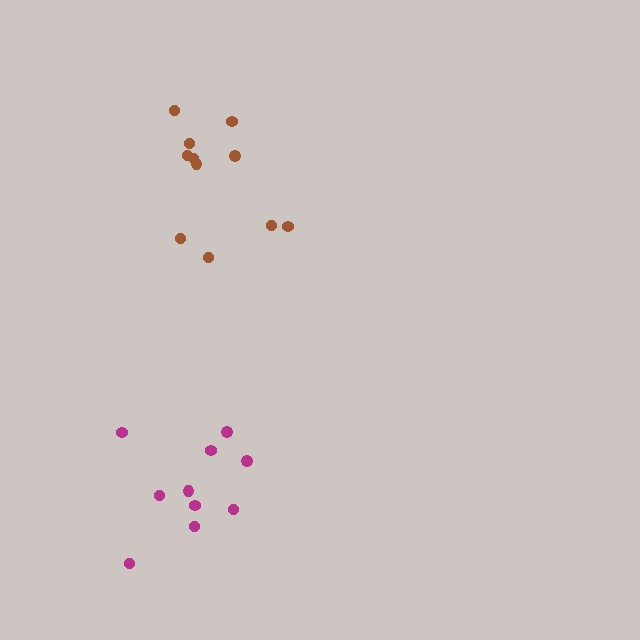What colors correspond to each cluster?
The clusters are colored: magenta, brown.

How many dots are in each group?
Group 1: 10 dots, Group 2: 11 dots (21 total).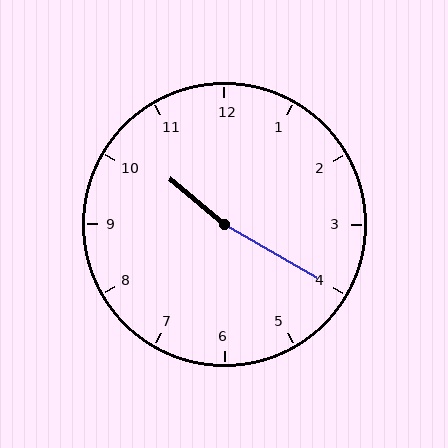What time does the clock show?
10:20.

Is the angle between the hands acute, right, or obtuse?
It is obtuse.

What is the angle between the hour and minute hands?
Approximately 170 degrees.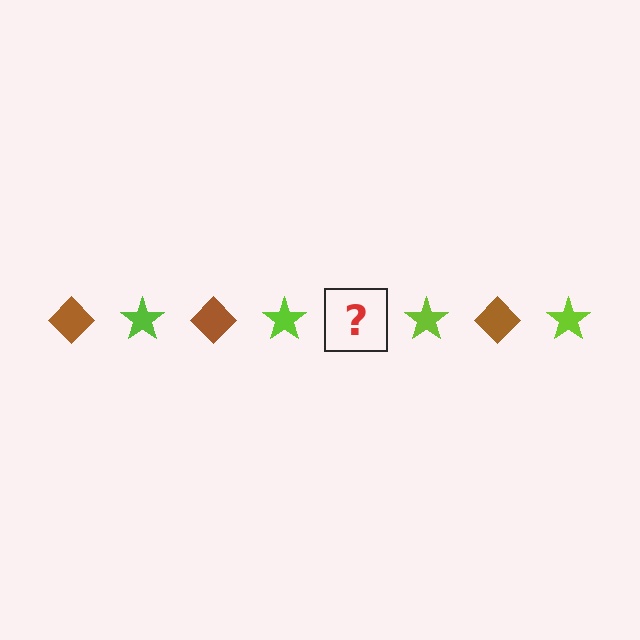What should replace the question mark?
The question mark should be replaced with a brown diamond.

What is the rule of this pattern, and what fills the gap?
The rule is that the pattern alternates between brown diamond and lime star. The gap should be filled with a brown diamond.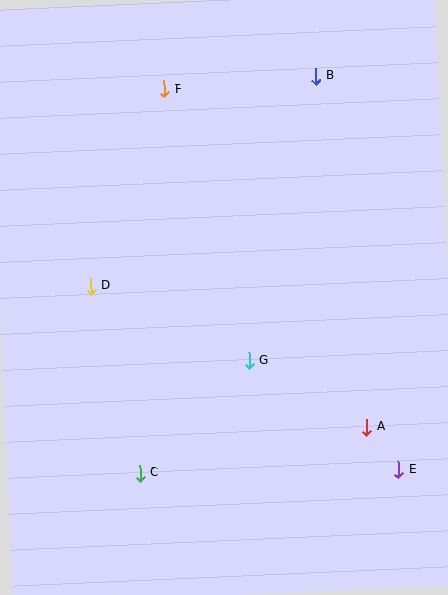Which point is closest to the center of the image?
Point G at (249, 361) is closest to the center.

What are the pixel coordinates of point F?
Point F is at (164, 89).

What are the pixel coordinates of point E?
Point E is at (399, 469).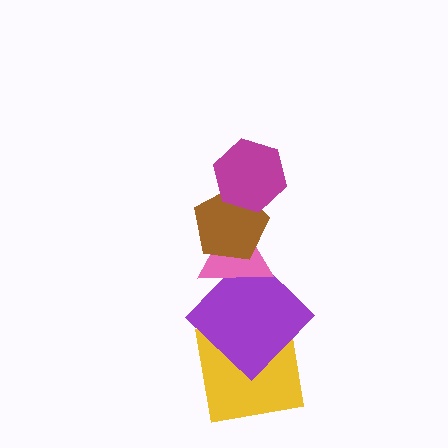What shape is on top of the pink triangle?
The brown pentagon is on top of the pink triangle.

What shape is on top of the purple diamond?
The pink triangle is on top of the purple diamond.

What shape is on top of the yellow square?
The purple diamond is on top of the yellow square.